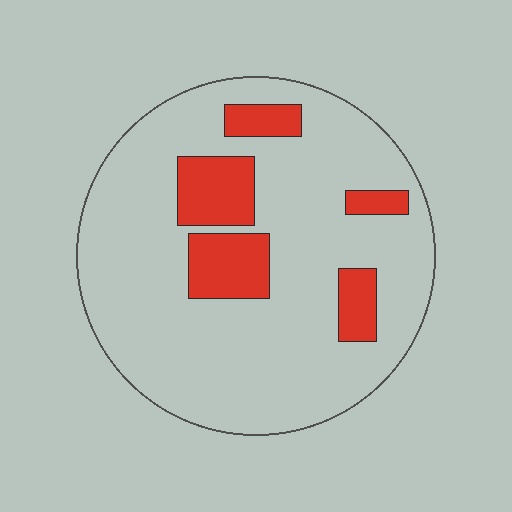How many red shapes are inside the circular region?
5.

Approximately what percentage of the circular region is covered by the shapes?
Approximately 20%.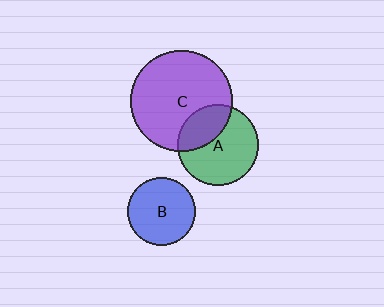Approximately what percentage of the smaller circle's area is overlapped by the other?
Approximately 35%.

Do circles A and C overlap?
Yes.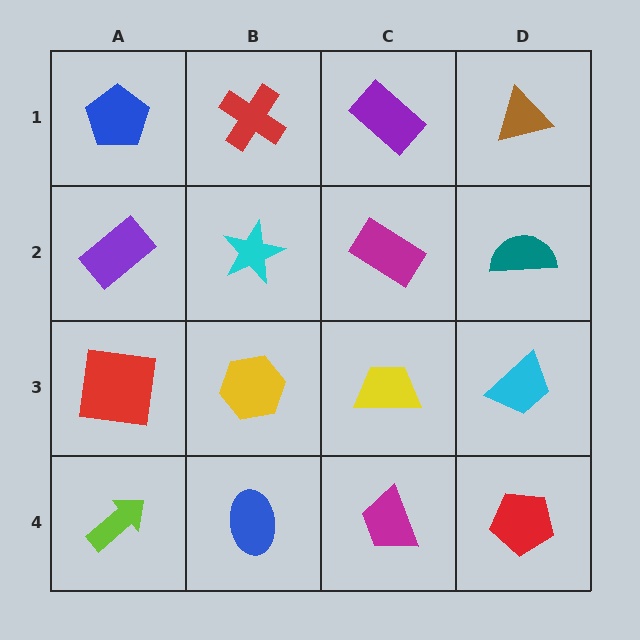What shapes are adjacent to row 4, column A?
A red square (row 3, column A), a blue ellipse (row 4, column B).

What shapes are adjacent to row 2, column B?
A red cross (row 1, column B), a yellow hexagon (row 3, column B), a purple rectangle (row 2, column A), a magenta rectangle (row 2, column C).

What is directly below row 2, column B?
A yellow hexagon.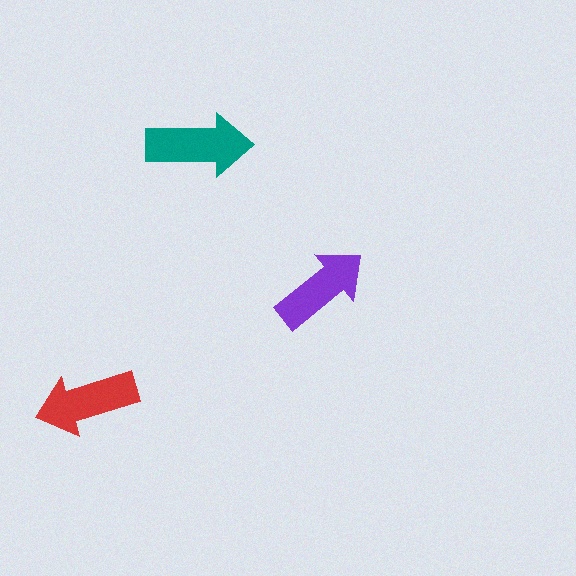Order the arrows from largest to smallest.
the teal one, the red one, the purple one.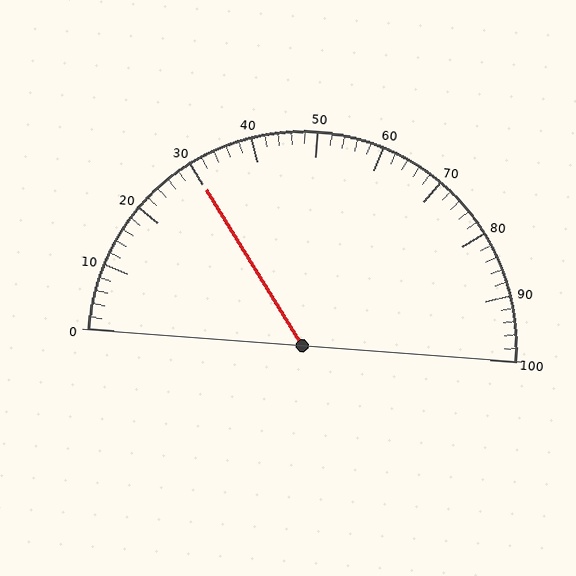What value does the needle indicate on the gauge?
The needle indicates approximately 30.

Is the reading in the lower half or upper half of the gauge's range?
The reading is in the lower half of the range (0 to 100).